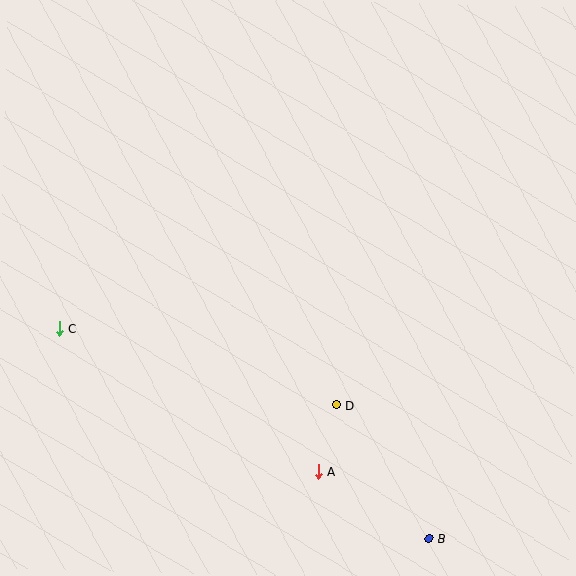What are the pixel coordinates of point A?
Point A is at (318, 471).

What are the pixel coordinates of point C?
Point C is at (59, 329).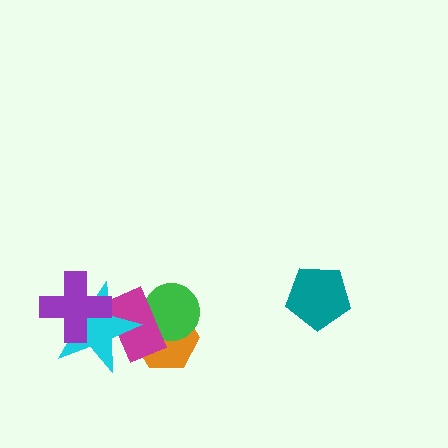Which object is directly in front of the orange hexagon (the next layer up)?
The green circle is directly in front of the orange hexagon.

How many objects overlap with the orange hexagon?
3 objects overlap with the orange hexagon.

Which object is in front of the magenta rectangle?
The cyan star is in front of the magenta rectangle.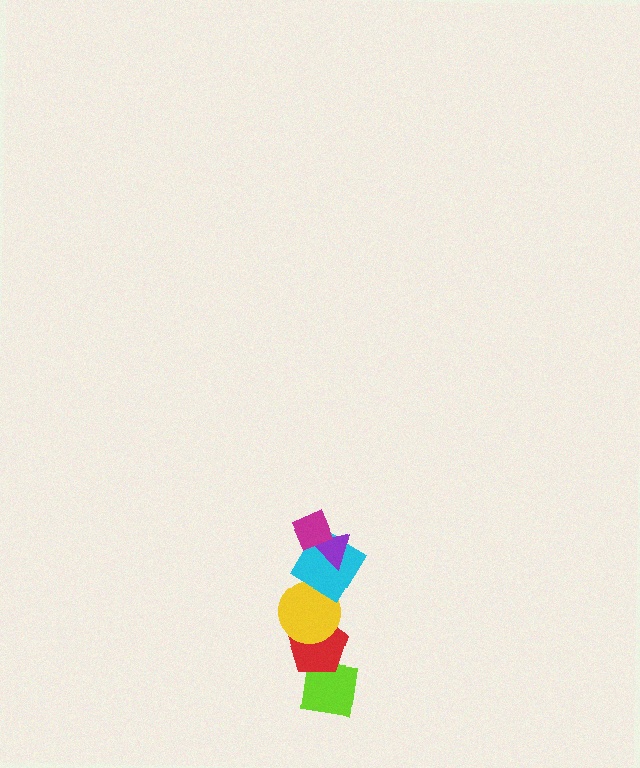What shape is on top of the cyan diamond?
The purple triangle is on top of the cyan diamond.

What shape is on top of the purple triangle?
The magenta diamond is on top of the purple triangle.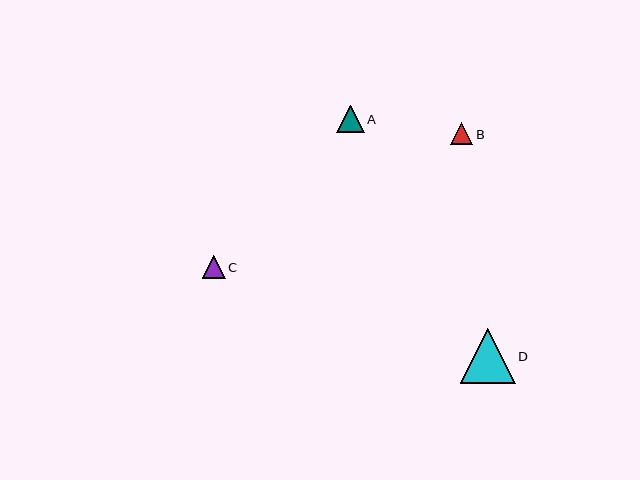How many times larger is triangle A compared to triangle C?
Triangle A is approximately 1.2 times the size of triangle C.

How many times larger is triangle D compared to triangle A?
Triangle D is approximately 2.0 times the size of triangle A.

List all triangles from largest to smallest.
From largest to smallest: D, A, C, B.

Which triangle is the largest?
Triangle D is the largest with a size of approximately 55 pixels.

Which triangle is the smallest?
Triangle B is the smallest with a size of approximately 22 pixels.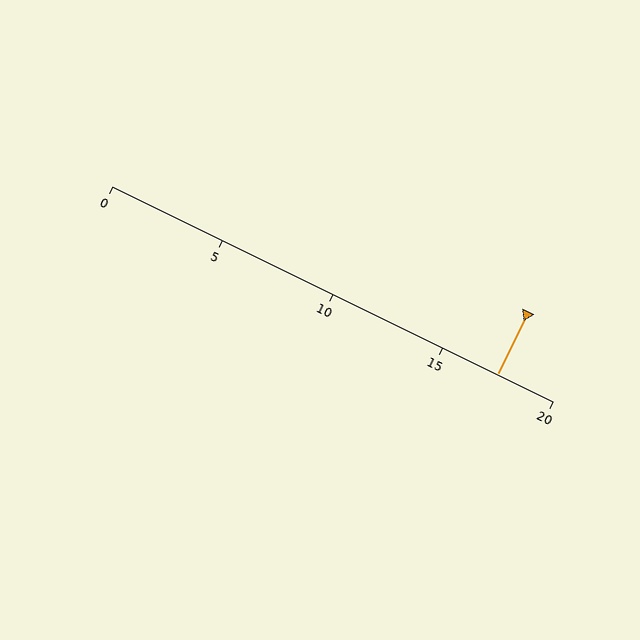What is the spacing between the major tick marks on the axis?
The major ticks are spaced 5 apart.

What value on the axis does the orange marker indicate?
The marker indicates approximately 17.5.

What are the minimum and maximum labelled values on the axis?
The axis runs from 0 to 20.